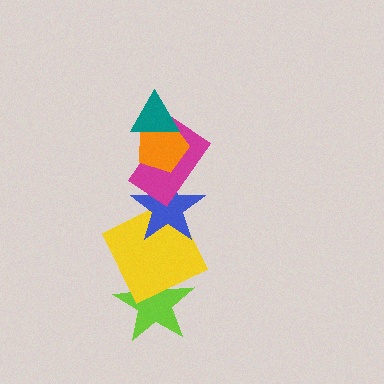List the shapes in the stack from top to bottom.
From top to bottom: the teal triangle, the orange pentagon, the magenta rectangle, the blue star, the yellow square, the lime star.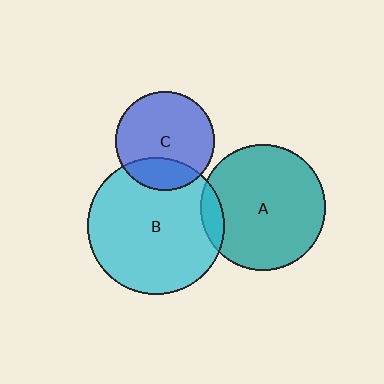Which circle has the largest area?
Circle B (cyan).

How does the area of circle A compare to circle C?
Approximately 1.6 times.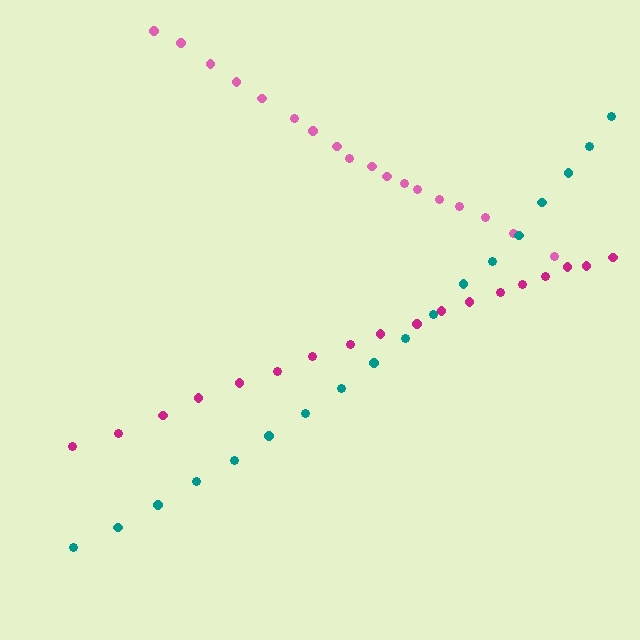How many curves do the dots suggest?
There are 3 distinct paths.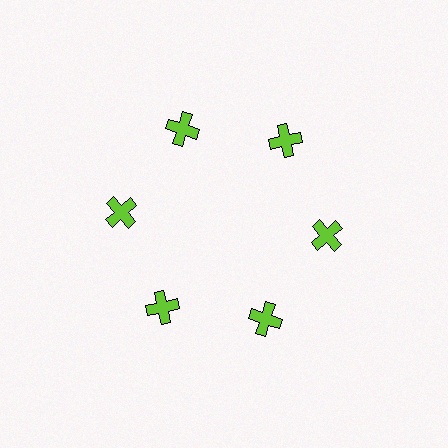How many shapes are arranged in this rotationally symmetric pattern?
There are 6 shapes, arranged in 6 groups of 1.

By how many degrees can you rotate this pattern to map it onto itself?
The pattern maps onto itself every 60 degrees of rotation.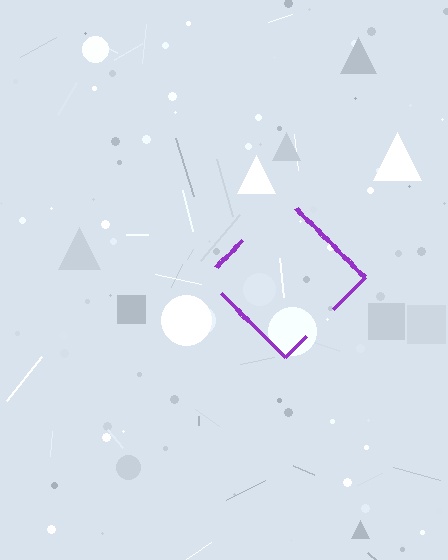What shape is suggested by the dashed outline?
The dashed outline suggests a diamond.